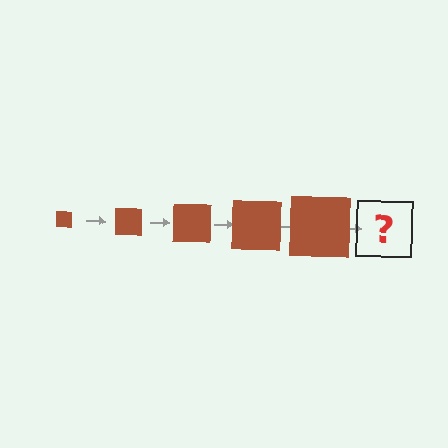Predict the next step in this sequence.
The next step is a brown square, larger than the previous one.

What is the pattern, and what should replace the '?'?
The pattern is that the square gets progressively larger each step. The '?' should be a brown square, larger than the previous one.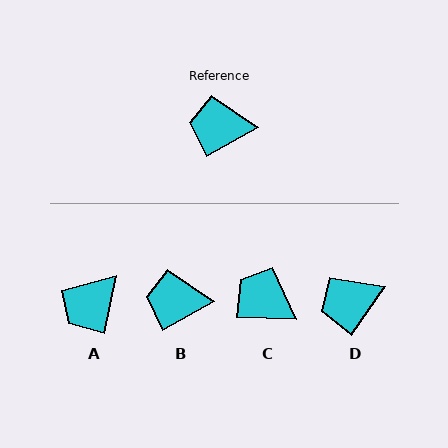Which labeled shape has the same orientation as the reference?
B.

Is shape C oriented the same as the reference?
No, it is off by about 31 degrees.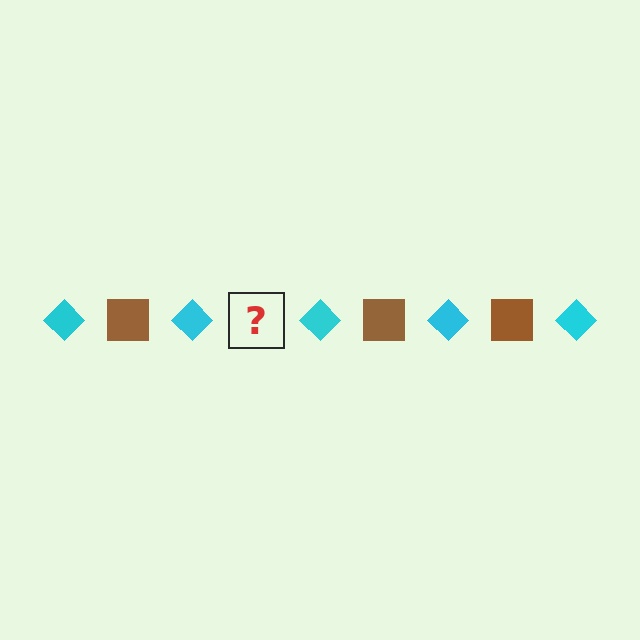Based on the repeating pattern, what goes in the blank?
The blank should be a brown square.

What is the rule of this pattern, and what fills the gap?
The rule is that the pattern alternates between cyan diamond and brown square. The gap should be filled with a brown square.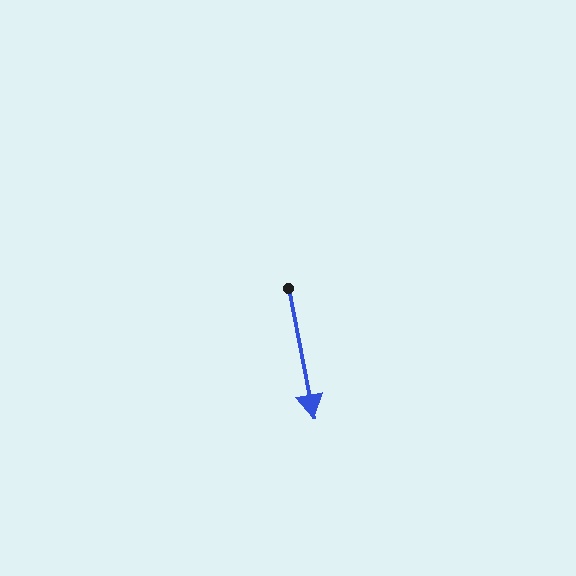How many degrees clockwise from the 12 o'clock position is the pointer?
Approximately 169 degrees.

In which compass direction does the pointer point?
South.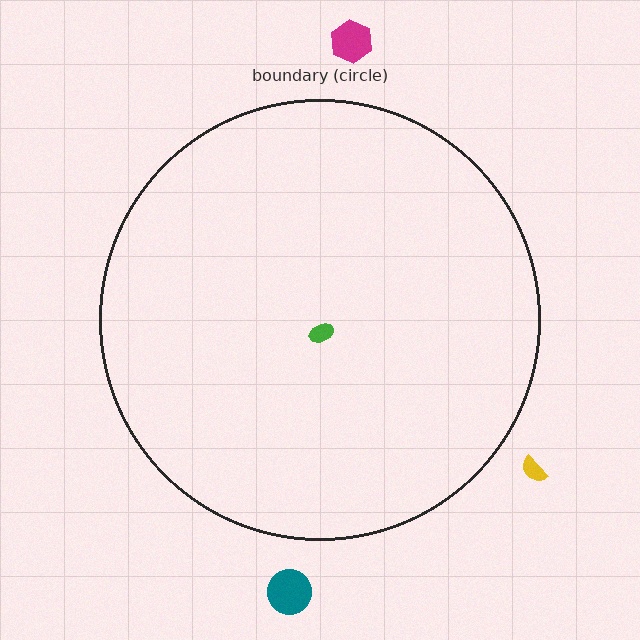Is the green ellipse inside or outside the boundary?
Inside.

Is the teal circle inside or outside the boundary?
Outside.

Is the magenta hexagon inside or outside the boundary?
Outside.